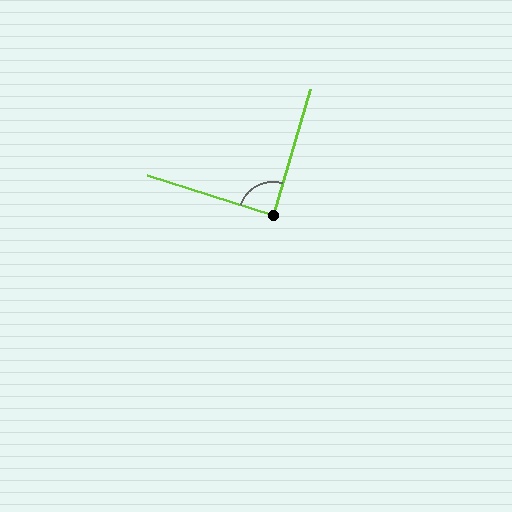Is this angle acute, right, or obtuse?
It is approximately a right angle.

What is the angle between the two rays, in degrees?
Approximately 89 degrees.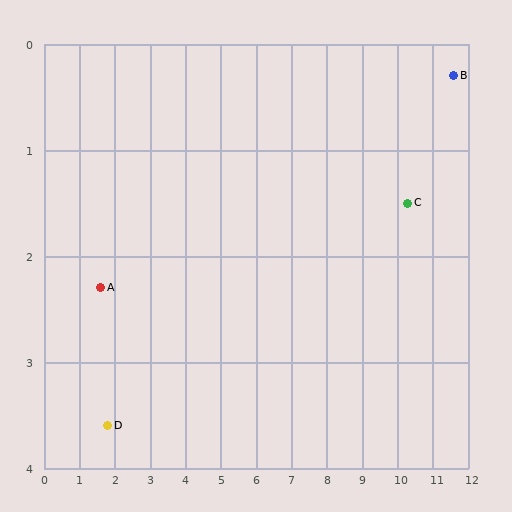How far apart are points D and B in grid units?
Points D and B are about 10.3 grid units apart.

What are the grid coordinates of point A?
Point A is at approximately (1.6, 2.3).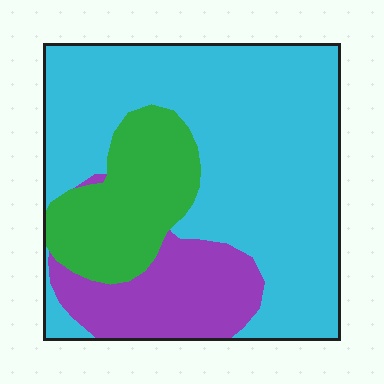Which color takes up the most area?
Cyan, at roughly 65%.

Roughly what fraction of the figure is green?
Green takes up about one fifth (1/5) of the figure.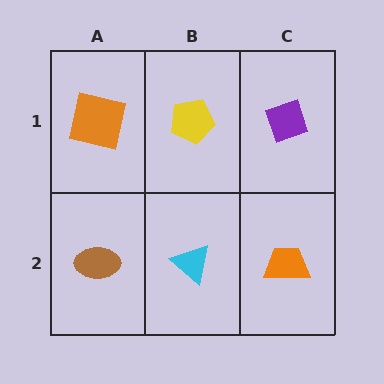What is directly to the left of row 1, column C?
A yellow pentagon.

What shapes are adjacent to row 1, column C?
An orange trapezoid (row 2, column C), a yellow pentagon (row 1, column B).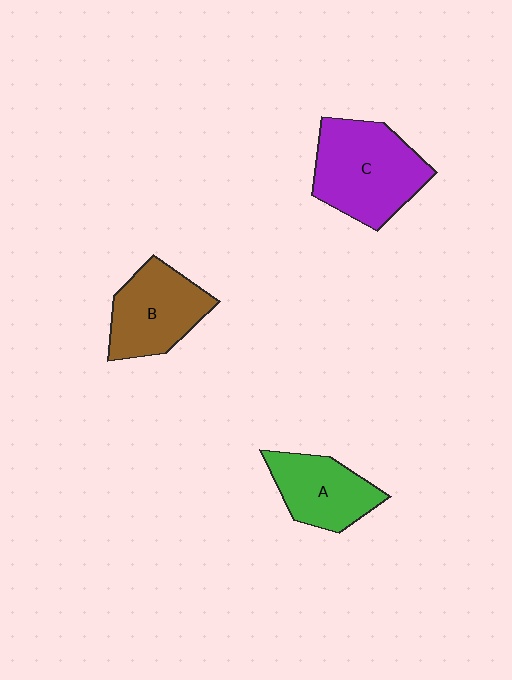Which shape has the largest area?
Shape C (purple).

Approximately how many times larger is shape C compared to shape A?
Approximately 1.5 times.